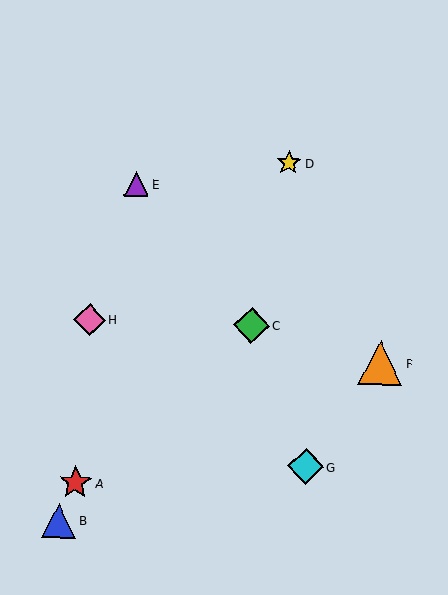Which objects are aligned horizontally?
Objects C, H are aligned horizontally.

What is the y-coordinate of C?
Object C is at y≈325.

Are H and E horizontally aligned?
No, H is at y≈320 and E is at y≈184.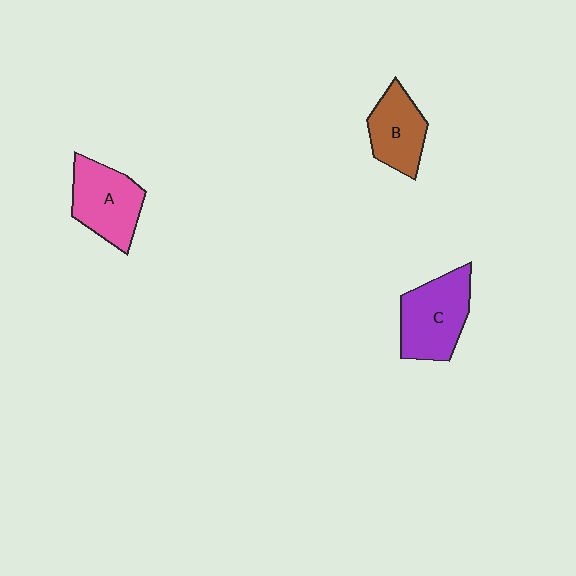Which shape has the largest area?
Shape C (purple).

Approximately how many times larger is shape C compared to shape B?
Approximately 1.3 times.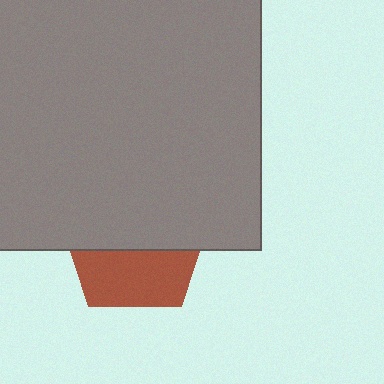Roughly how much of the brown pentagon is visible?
A small part of it is visible (roughly 41%).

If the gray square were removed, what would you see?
You would see the complete brown pentagon.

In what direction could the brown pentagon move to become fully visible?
The brown pentagon could move down. That would shift it out from behind the gray square entirely.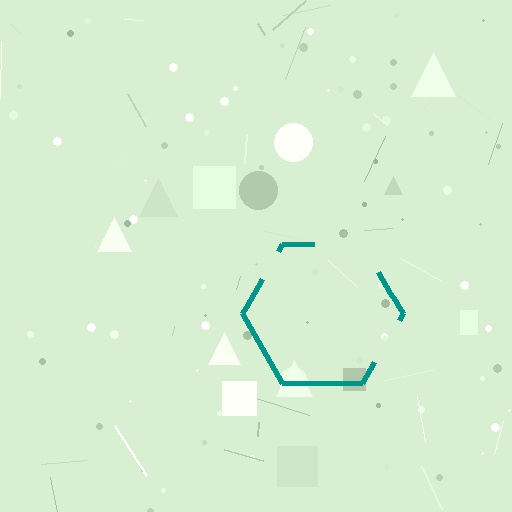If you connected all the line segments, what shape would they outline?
They would outline a hexagon.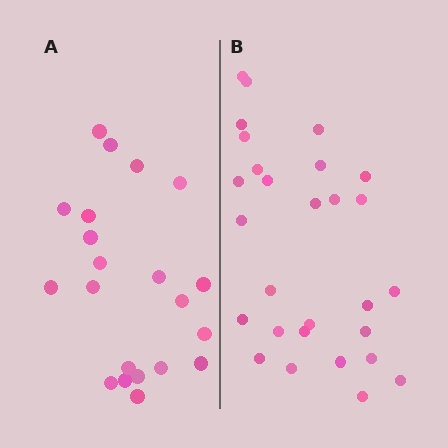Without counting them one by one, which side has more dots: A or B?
Region B (the right region) has more dots.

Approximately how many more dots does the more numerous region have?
Region B has roughly 8 or so more dots than region A.